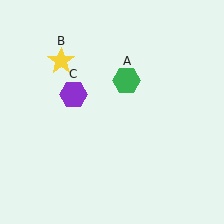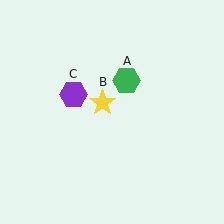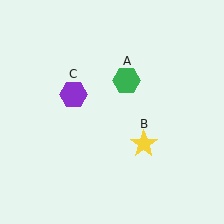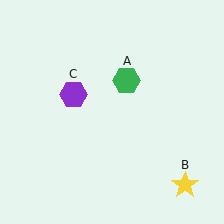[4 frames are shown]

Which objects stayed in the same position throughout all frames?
Green hexagon (object A) and purple hexagon (object C) remained stationary.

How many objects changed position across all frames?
1 object changed position: yellow star (object B).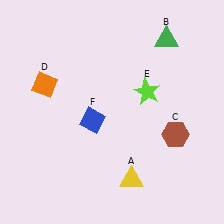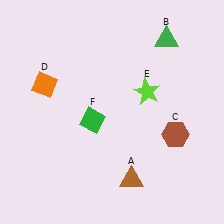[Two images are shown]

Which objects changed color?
A changed from yellow to brown. F changed from blue to green.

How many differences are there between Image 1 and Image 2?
There are 2 differences between the two images.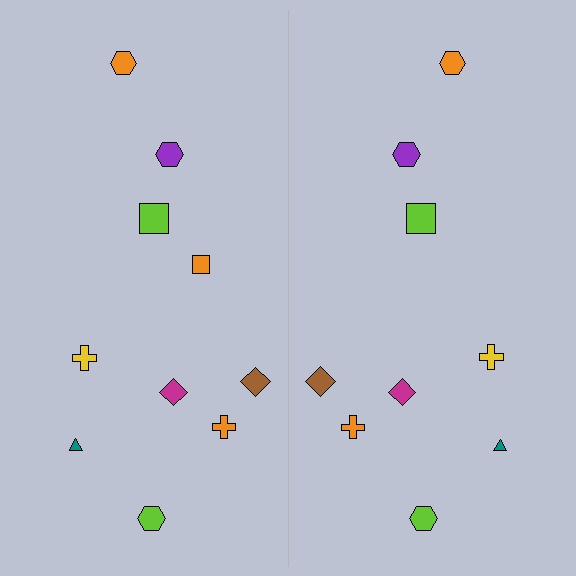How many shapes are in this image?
There are 19 shapes in this image.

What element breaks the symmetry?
A orange square is missing from the right side.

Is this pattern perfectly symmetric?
No, the pattern is not perfectly symmetric. A orange square is missing from the right side.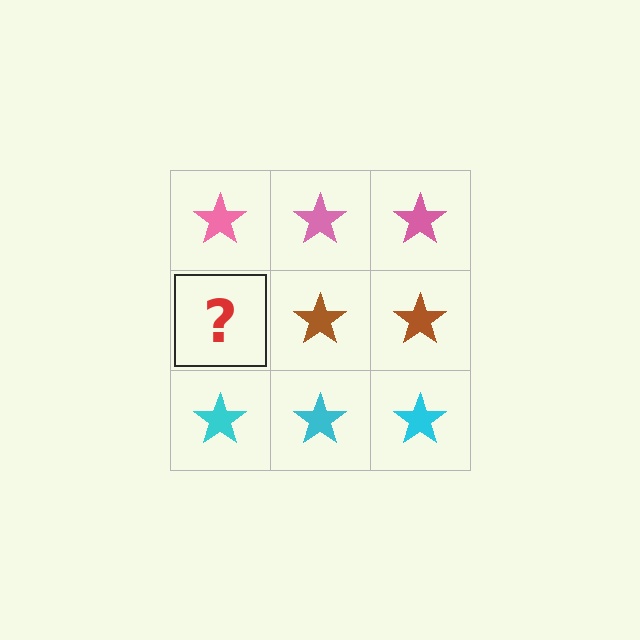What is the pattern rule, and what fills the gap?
The rule is that each row has a consistent color. The gap should be filled with a brown star.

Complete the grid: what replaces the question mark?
The question mark should be replaced with a brown star.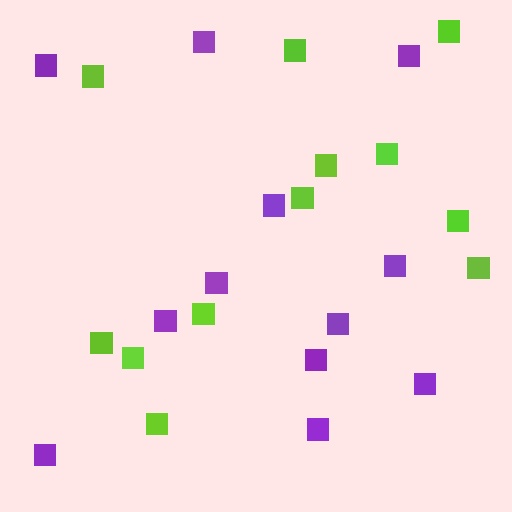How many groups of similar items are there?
There are 2 groups: one group of purple squares (12) and one group of lime squares (12).